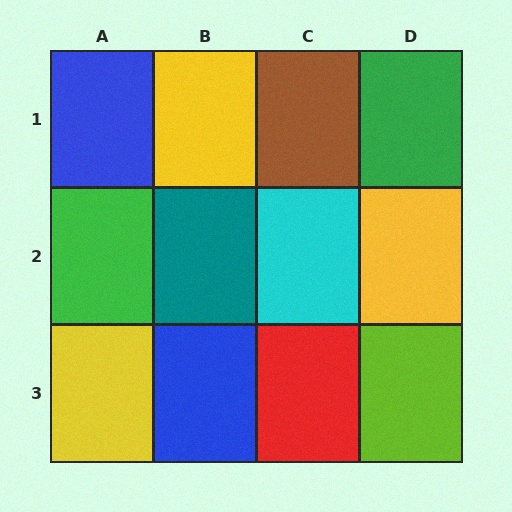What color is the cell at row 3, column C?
Red.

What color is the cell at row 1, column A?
Blue.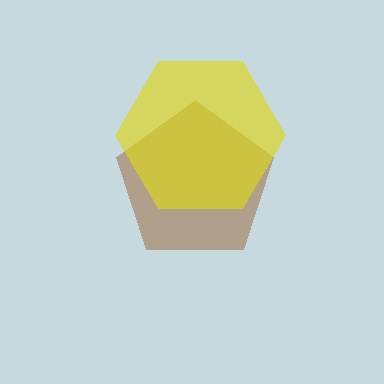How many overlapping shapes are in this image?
There are 2 overlapping shapes in the image.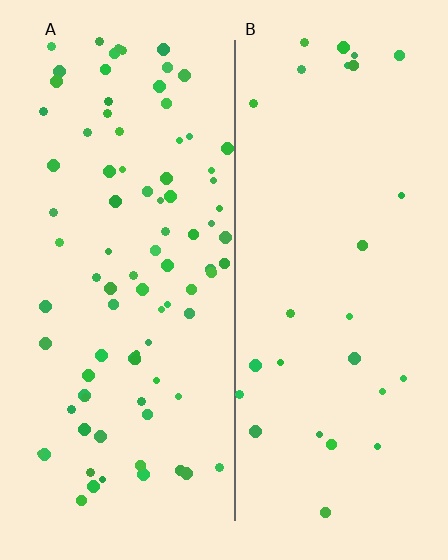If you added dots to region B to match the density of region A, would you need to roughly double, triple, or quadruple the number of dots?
Approximately triple.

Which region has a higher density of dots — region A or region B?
A (the left).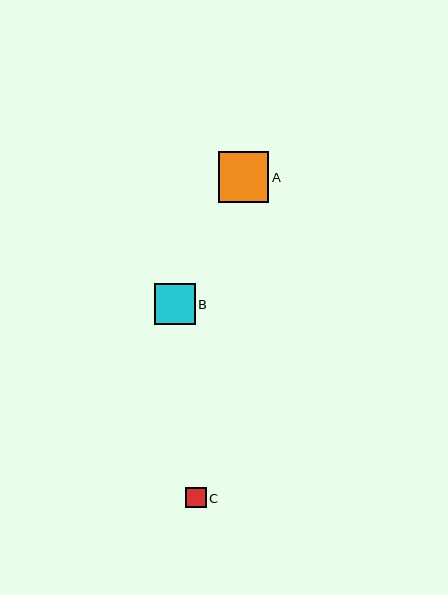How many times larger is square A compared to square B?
Square A is approximately 1.2 times the size of square B.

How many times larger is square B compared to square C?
Square B is approximately 2.0 times the size of square C.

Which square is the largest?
Square A is the largest with a size of approximately 51 pixels.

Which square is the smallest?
Square C is the smallest with a size of approximately 21 pixels.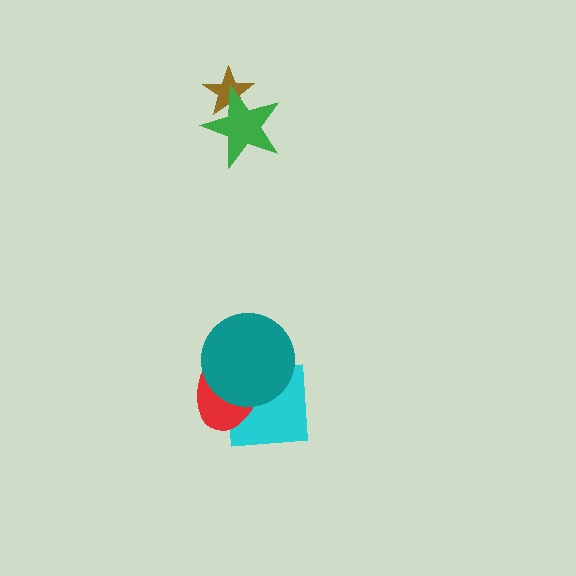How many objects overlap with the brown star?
1 object overlaps with the brown star.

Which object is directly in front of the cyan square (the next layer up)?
The red ellipse is directly in front of the cyan square.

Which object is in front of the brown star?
The green star is in front of the brown star.